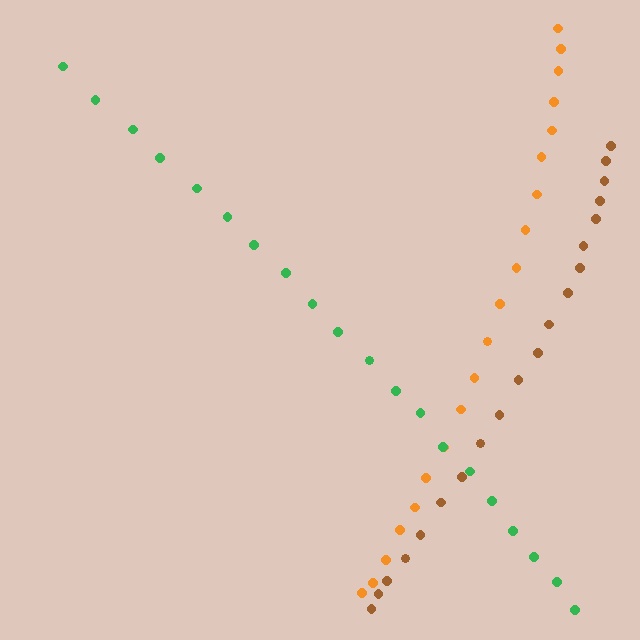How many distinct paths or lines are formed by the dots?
There are 3 distinct paths.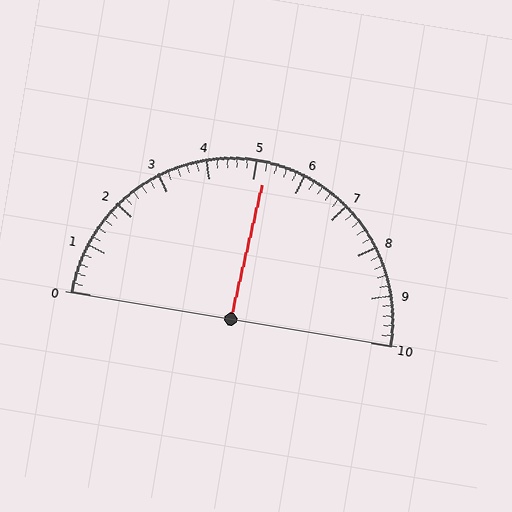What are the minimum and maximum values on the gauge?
The gauge ranges from 0 to 10.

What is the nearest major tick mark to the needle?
The nearest major tick mark is 5.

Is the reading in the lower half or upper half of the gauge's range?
The reading is in the upper half of the range (0 to 10).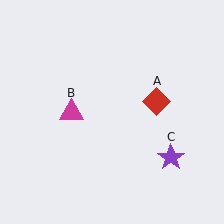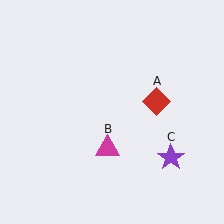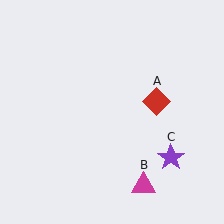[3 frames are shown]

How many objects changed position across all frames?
1 object changed position: magenta triangle (object B).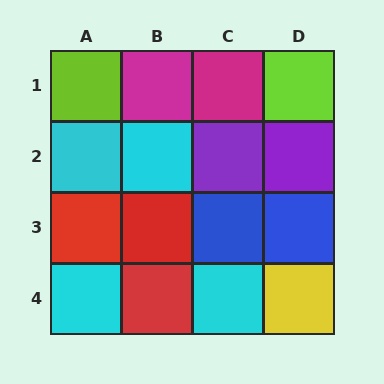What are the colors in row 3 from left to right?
Red, red, blue, blue.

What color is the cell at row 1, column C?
Magenta.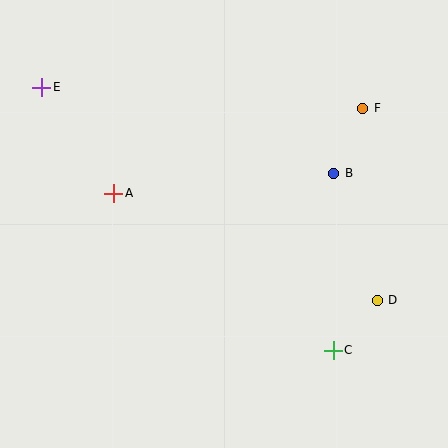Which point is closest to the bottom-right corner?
Point C is closest to the bottom-right corner.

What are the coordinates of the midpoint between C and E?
The midpoint between C and E is at (188, 219).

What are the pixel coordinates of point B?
Point B is at (334, 173).